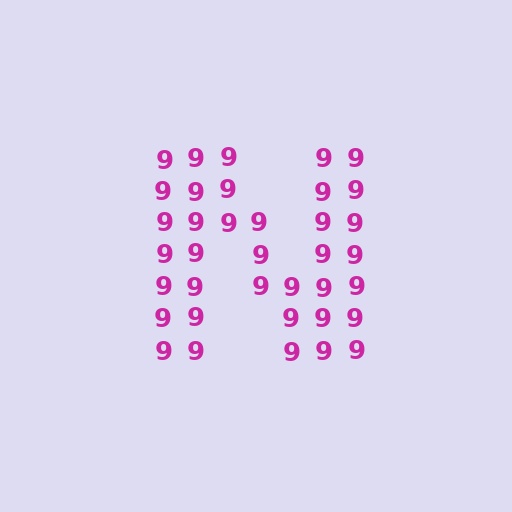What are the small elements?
The small elements are digit 9's.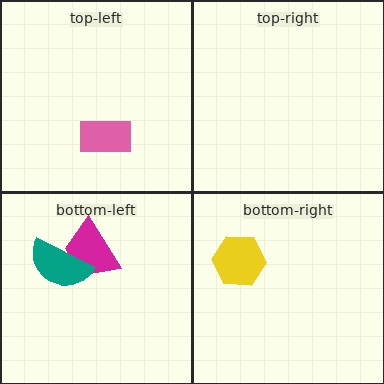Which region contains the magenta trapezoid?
The bottom-left region.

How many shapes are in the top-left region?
1.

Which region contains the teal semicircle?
The bottom-left region.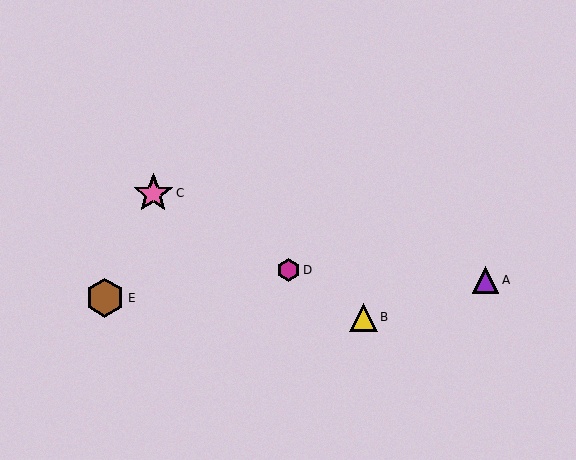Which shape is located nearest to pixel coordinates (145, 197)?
The pink star (labeled C) at (153, 193) is nearest to that location.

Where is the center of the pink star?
The center of the pink star is at (153, 193).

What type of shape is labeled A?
Shape A is a purple triangle.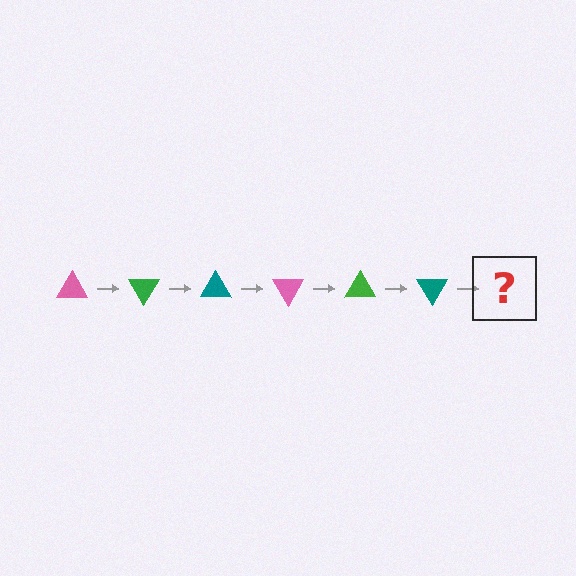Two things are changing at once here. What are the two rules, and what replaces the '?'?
The two rules are that it rotates 60 degrees each step and the color cycles through pink, green, and teal. The '?' should be a pink triangle, rotated 360 degrees from the start.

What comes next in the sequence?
The next element should be a pink triangle, rotated 360 degrees from the start.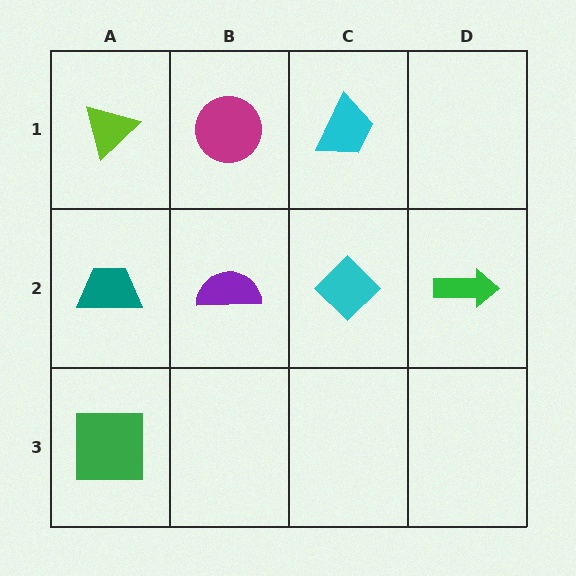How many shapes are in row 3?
1 shape.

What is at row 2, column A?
A teal trapezoid.